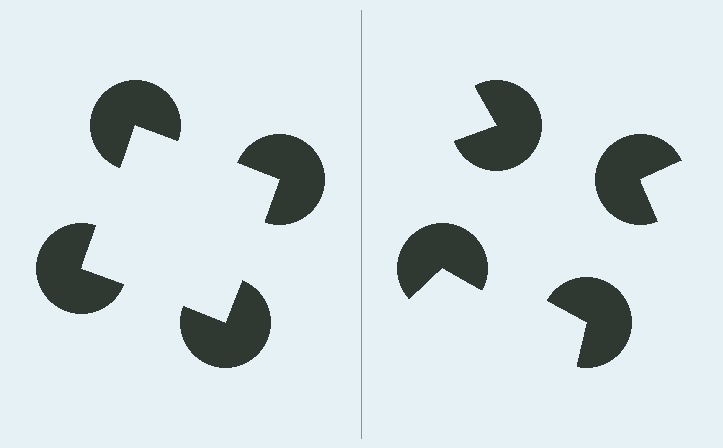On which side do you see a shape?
An illusory square appears on the left side. On the right side the wedge cuts are rotated, so no coherent shape forms.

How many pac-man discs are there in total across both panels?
8 — 4 on each side.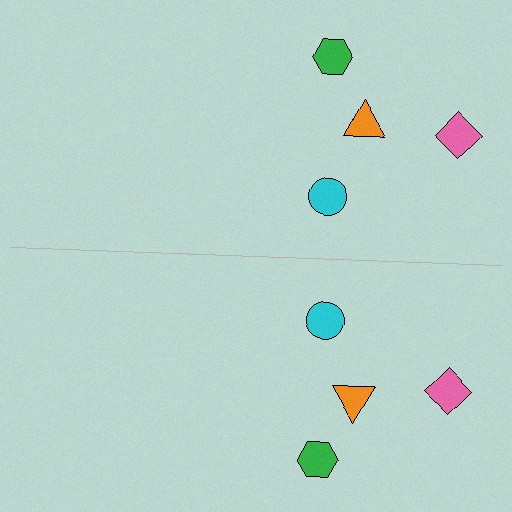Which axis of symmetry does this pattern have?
The pattern has a horizontal axis of symmetry running through the center of the image.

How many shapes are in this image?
There are 8 shapes in this image.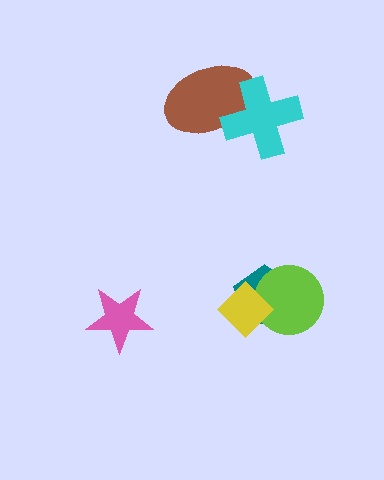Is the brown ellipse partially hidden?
Yes, it is partially covered by another shape.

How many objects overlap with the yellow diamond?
2 objects overlap with the yellow diamond.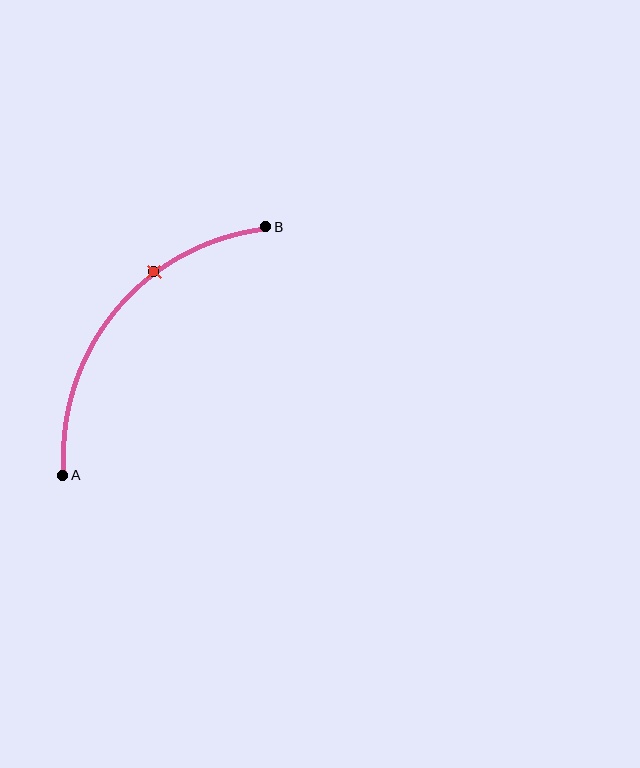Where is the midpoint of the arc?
The arc midpoint is the point on the curve farthest from the straight line joining A and B. It sits above and to the left of that line.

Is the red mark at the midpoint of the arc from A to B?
No. The red mark lies on the arc but is closer to endpoint B. The arc midpoint would be at the point on the curve equidistant along the arc from both A and B.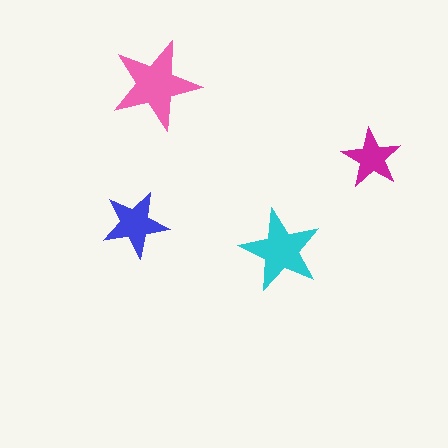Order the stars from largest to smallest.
the pink one, the cyan one, the blue one, the magenta one.